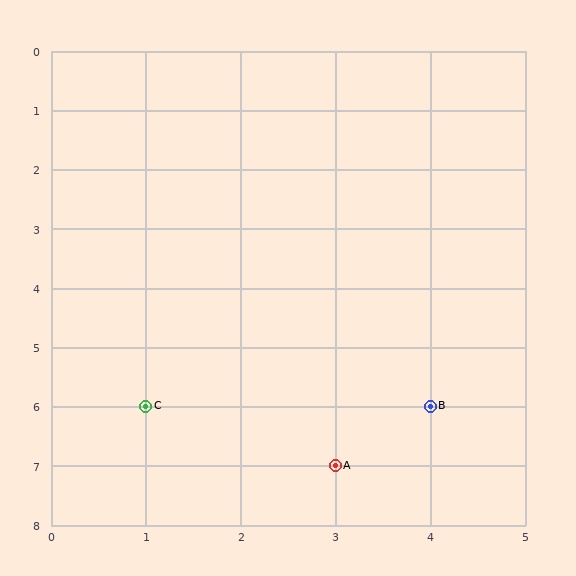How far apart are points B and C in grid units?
Points B and C are 3 columns apart.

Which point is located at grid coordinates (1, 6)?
Point C is at (1, 6).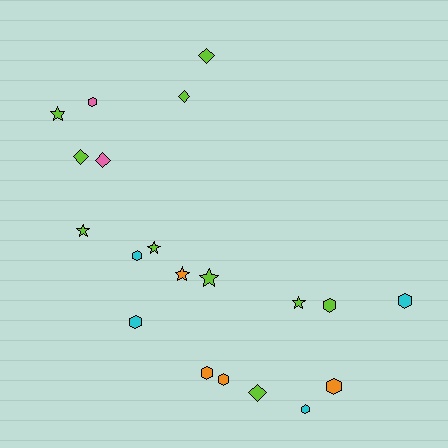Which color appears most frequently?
Lime, with 10 objects.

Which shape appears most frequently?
Hexagon, with 9 objects.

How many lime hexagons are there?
There is 1 lime hexagon.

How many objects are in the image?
There are 20 objects.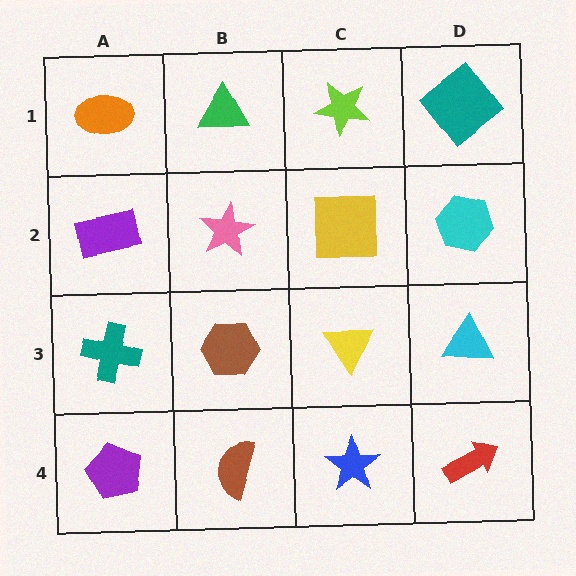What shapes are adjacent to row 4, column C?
A yellow triangle (row 3, column C), a brown semicircle (row 4, column B), a red arrow (row 4, column D).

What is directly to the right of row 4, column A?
A brown semicircle.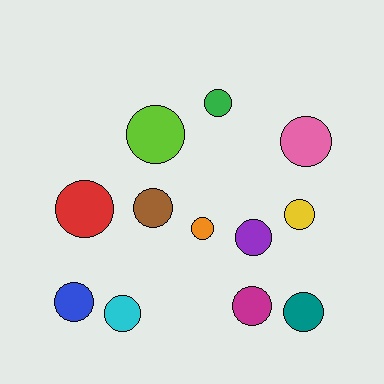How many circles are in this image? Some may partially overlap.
There are 12 circles.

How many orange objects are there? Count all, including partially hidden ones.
There is 1 orange object.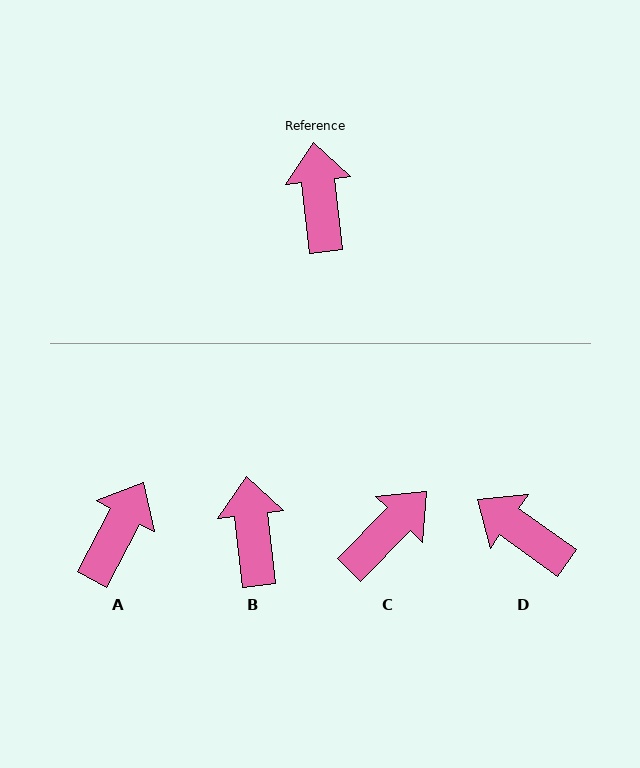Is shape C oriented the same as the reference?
No, it is off by about 51 degrees.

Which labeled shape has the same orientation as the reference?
B.